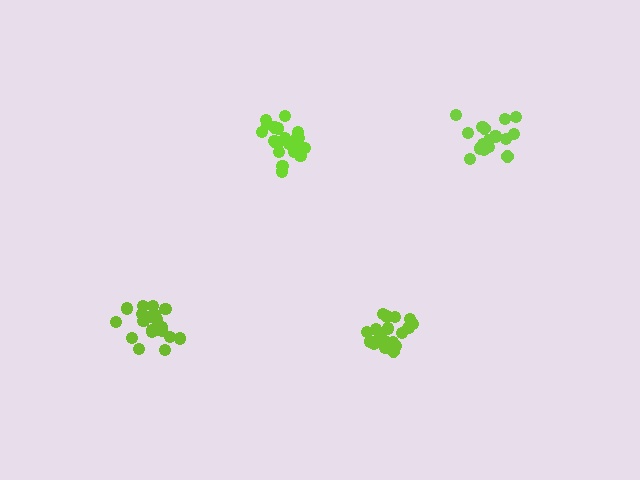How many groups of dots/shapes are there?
There are 4 groups.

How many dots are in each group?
Group 1: 20 dots, Group 2: 20 dots, Group 3: 18 dots, Group 4: 21 dots (79 total).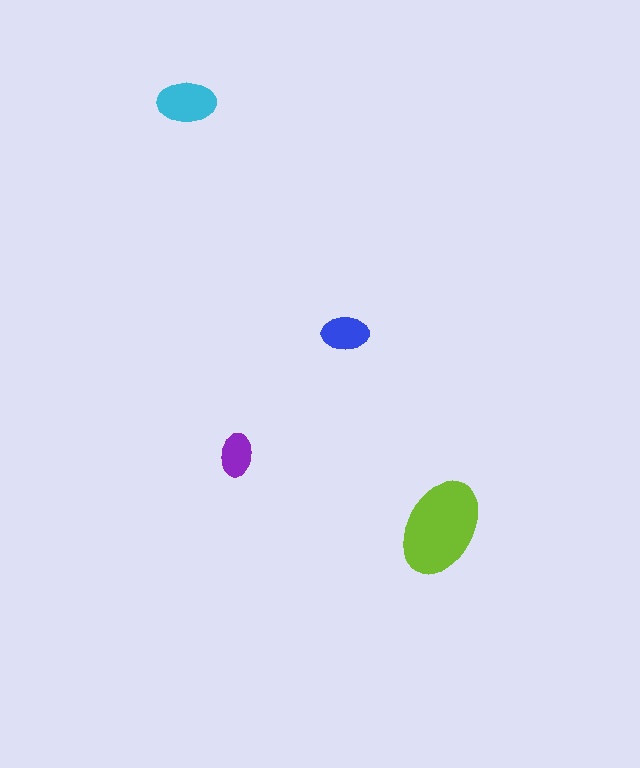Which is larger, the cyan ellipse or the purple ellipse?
The cyan one.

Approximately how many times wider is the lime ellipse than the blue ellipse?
About 2 times wider.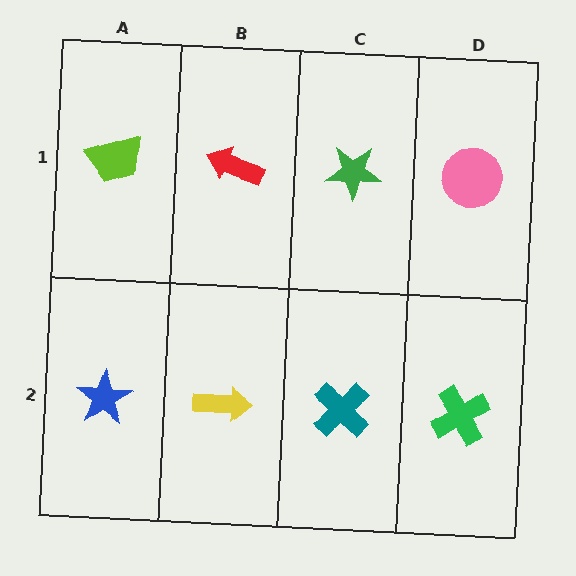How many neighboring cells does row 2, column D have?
2.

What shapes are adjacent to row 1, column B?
A yellow arrow (row 2, column B), a lime trapezoid (row 1, column A), a green star (row 1, column C).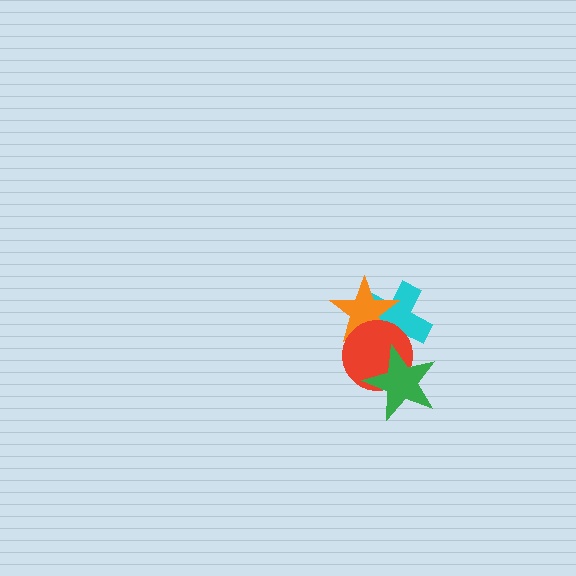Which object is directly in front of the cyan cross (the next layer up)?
The orange star is directly in front of the cyan cross.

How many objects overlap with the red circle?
3 objects overlap with the red circle.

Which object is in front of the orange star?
The red circle is in front of the orange star.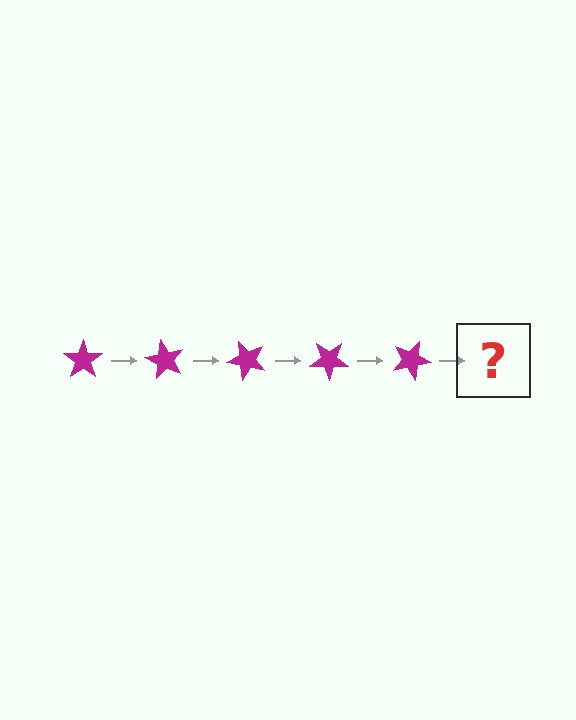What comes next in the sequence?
The next element should be a magenta star rotated 300 degrees.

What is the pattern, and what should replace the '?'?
The pattern is that the star rotates 60 degrees each step. The '?' should be a magenta star rotated 300 degrees.